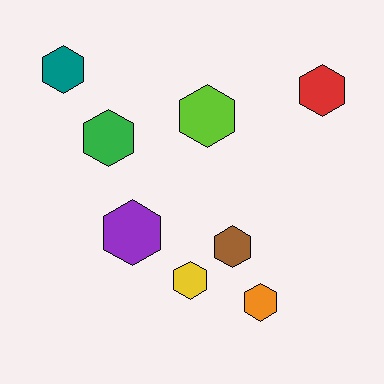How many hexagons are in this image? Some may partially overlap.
There are 8 hexagons.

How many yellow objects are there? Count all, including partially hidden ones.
There is 1 yellow object.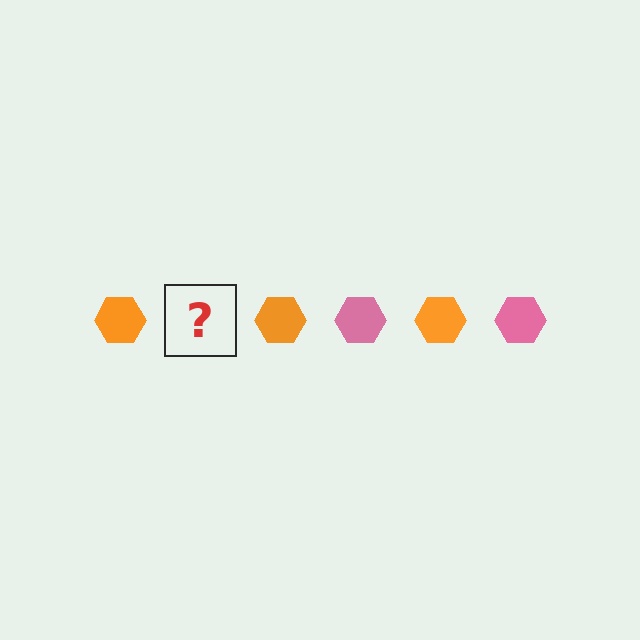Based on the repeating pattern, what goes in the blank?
The blank should be a pink hexagon.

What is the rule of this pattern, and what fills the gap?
The rule is that the pattern cycles through orange, pink hexagons. The gap should be filled with a pink hexagon.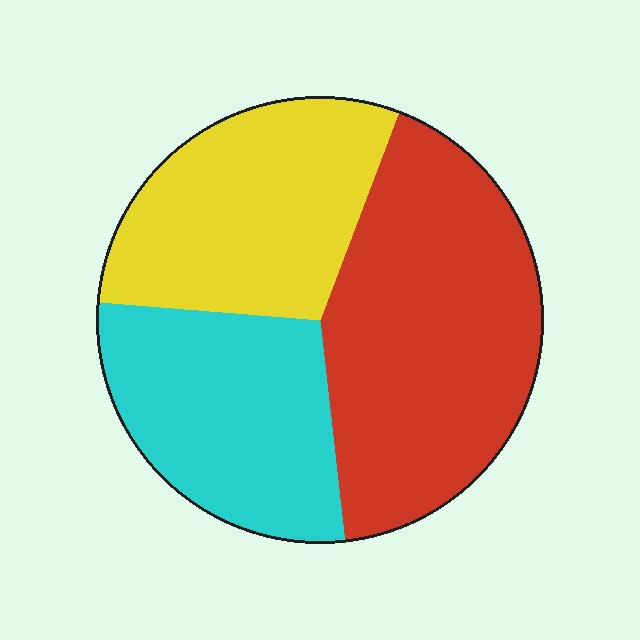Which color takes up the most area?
Red, at roughly 40%.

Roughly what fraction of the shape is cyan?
Cyan covers around 30% of the shape.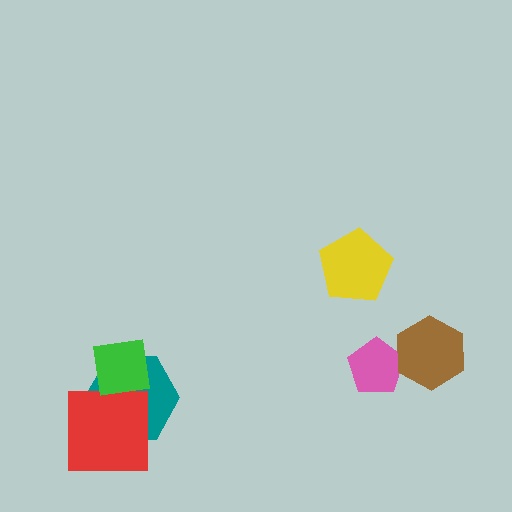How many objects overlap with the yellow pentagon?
0 objects overlap with the yellow pentagon.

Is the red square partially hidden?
Yes, it is partially covered by another shape.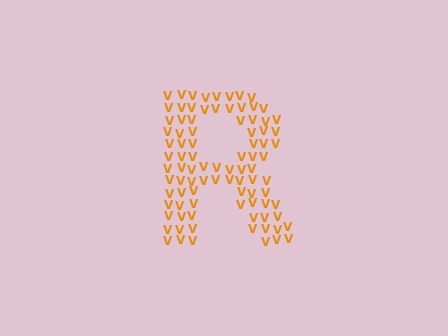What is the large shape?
The large shape is the letter R.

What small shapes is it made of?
It is made of small letter V's.